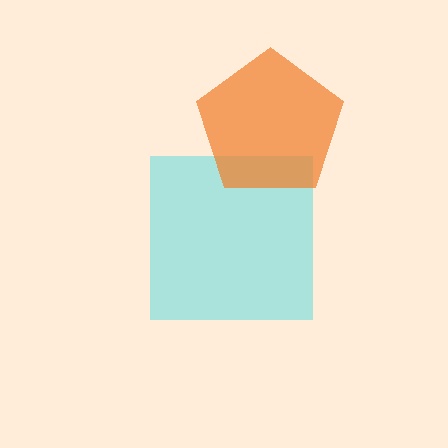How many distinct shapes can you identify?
There are 2 distinct shapes: a cyan square, an orange pentagon.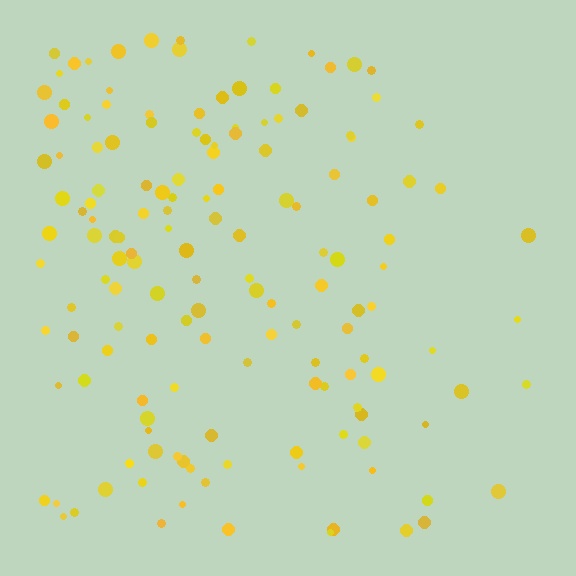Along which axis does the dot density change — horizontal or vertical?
Horizontal.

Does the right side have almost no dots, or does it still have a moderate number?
Still a moderate number, just noticeably fewer than the left.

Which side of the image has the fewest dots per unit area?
The right.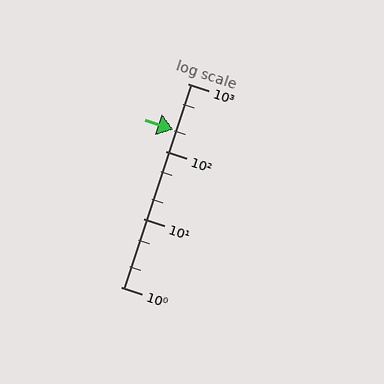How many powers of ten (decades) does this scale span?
The scale spans 3 decades, from 1 to 1000.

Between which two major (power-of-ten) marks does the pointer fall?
The pointer is between 100 and 1000.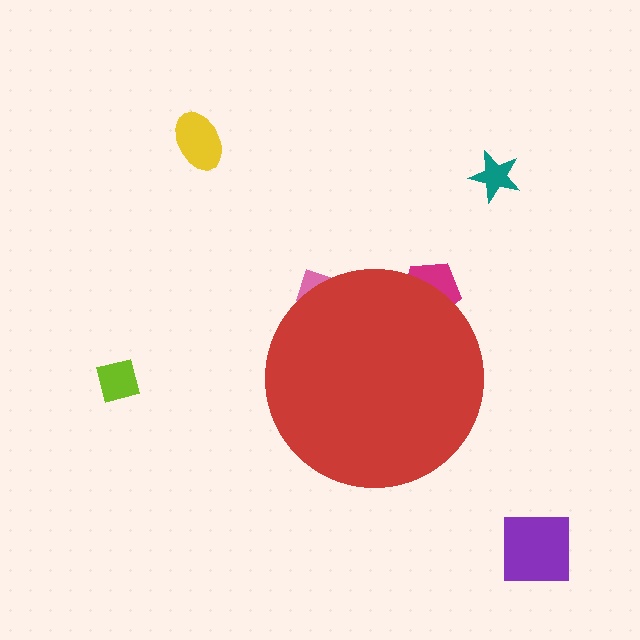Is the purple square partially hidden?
No, the purple square is fully visible.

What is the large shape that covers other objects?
A red circle.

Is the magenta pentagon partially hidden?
Yes, the magenta pentagon is partially hidden behind the red circle.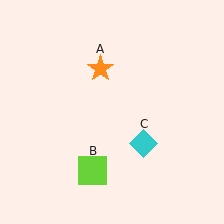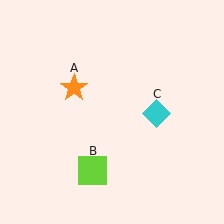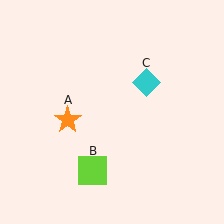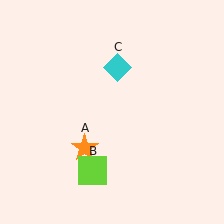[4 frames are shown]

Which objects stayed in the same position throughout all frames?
Lime square (object B) remained stationary.